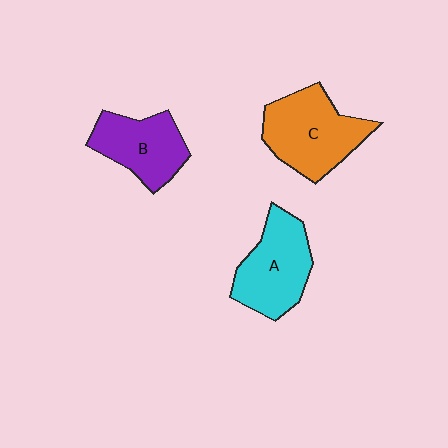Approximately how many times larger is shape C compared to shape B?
Approximately 1.3 times.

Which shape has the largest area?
Shape C (orange).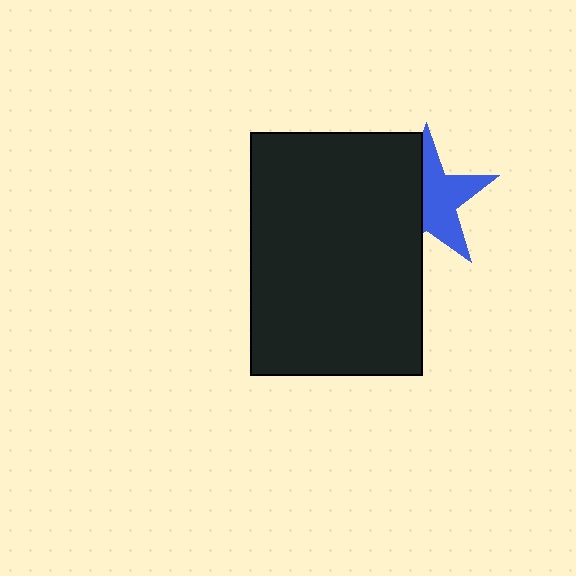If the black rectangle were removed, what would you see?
You would see the complete blue star.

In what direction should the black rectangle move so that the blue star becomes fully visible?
The black rectangle should move left. That is the shortest direction to clear the overlap and leave the blue star fully visible.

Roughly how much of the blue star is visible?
About half of it is visible (roughly 54%).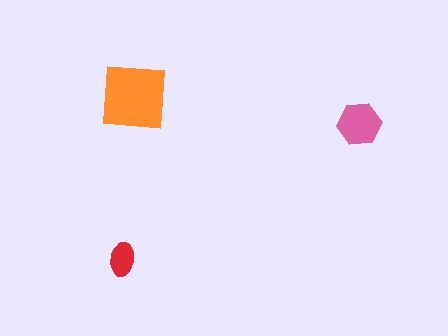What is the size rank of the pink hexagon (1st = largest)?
2nd.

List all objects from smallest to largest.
The red ellipse, the pink hexagon, the orange square.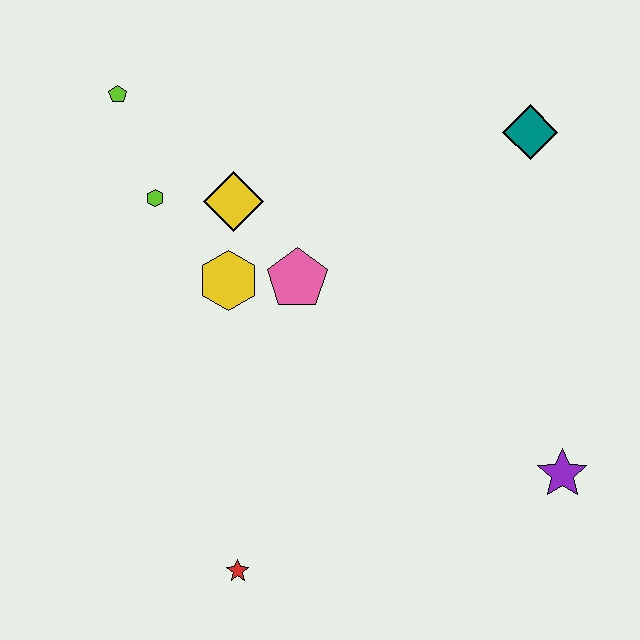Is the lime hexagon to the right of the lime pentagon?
Yes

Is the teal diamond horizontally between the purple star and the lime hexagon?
Yes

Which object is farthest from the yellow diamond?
The purple star is farthest from the yellow diamond.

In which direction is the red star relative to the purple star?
The red star is to the left of the purple star.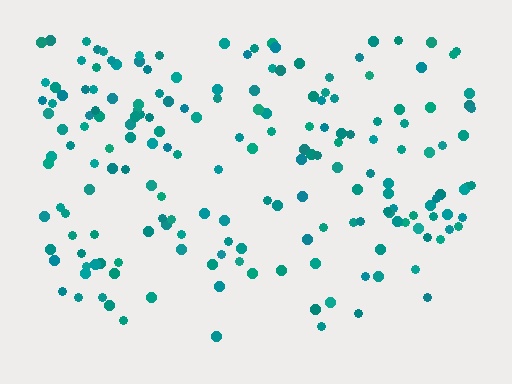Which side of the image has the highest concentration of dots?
The top.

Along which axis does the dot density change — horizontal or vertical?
Vertical.